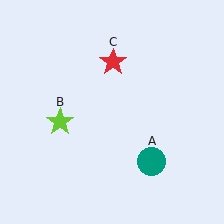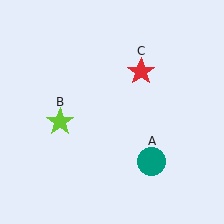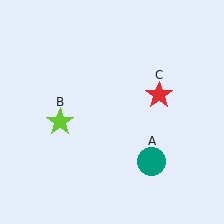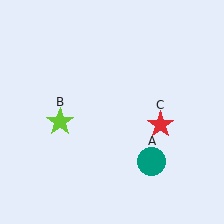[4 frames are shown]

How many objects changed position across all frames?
1 object changed position: red star (object C).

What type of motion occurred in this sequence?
The red star (object C) rotated clockwise around the center of the scene.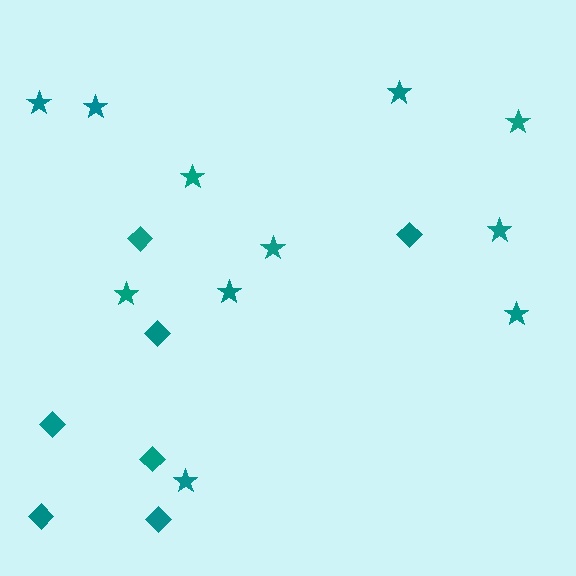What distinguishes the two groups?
There are 2 groups: one group of stars (11) and one group of diamonds (7).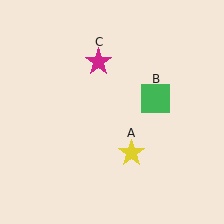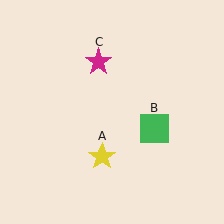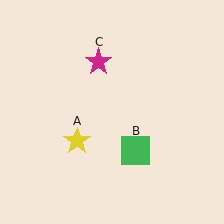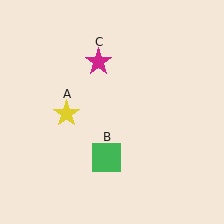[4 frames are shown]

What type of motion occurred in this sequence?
The yellow star (object A), green square (object B) rotated clockwise around the center of the scene.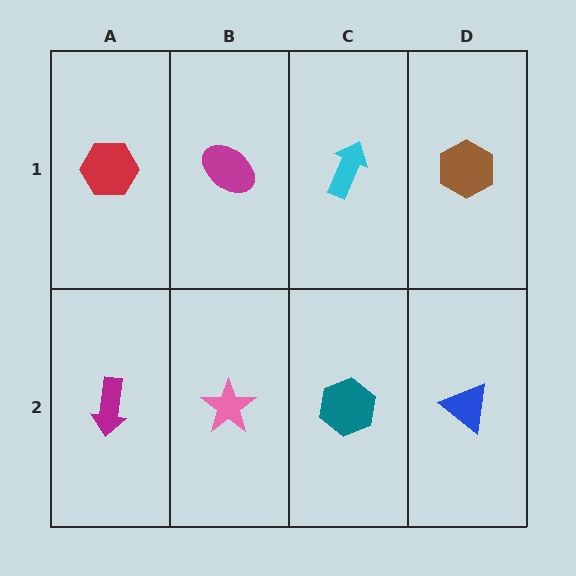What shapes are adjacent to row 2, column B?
A magenta ellipse (row 1, column B), a magenta arrow (row 2, column A), a teal hexagon (row 2, column C).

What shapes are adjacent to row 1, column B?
A pink star (row 2, column B), a red hexagon (row 1, column A), a cyan arrow (row 1, column C).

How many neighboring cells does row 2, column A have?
2.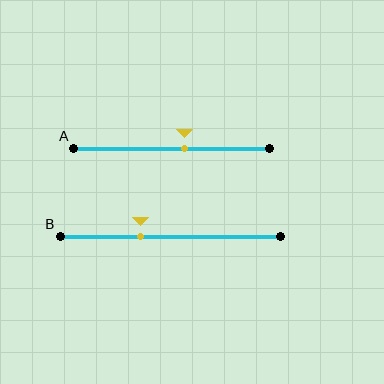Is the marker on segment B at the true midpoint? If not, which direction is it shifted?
No, the marker on segment B is shifted to the left by about 13% of the segment length.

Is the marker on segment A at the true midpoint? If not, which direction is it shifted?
No, the marker on segment A is shifted to the right by about 7% of the segment length.